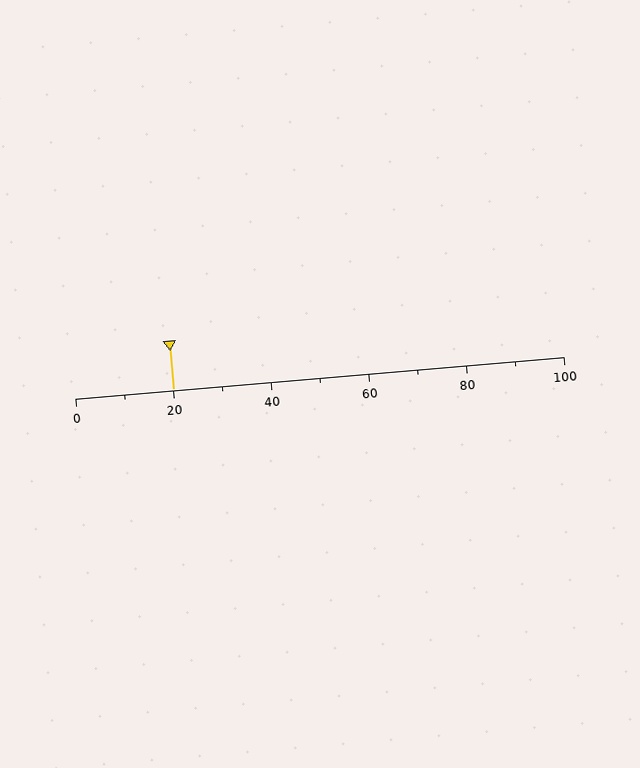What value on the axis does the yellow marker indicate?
The marker indicates approximately 20.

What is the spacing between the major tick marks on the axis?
The major ticks are spaced 20 apart.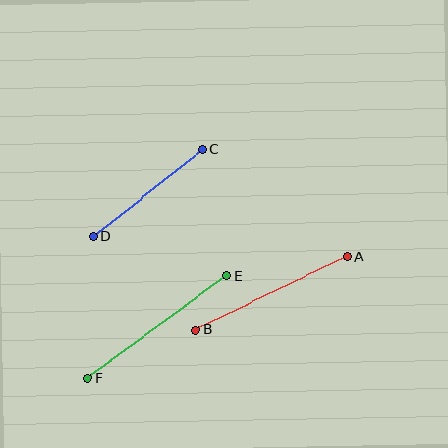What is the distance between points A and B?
The distance is approximately 168 pixels.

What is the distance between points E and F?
The distance is approximately 173 pixels.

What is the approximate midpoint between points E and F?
The midpoint is at approximately (157, 327) pixels.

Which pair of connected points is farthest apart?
Points E and F are farthest apart.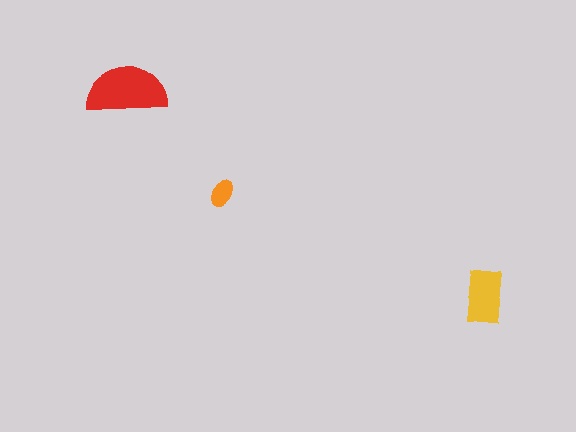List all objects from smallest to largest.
The orange ellipse, the yellow rectangle, the red semicircle.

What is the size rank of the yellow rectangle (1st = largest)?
2nd.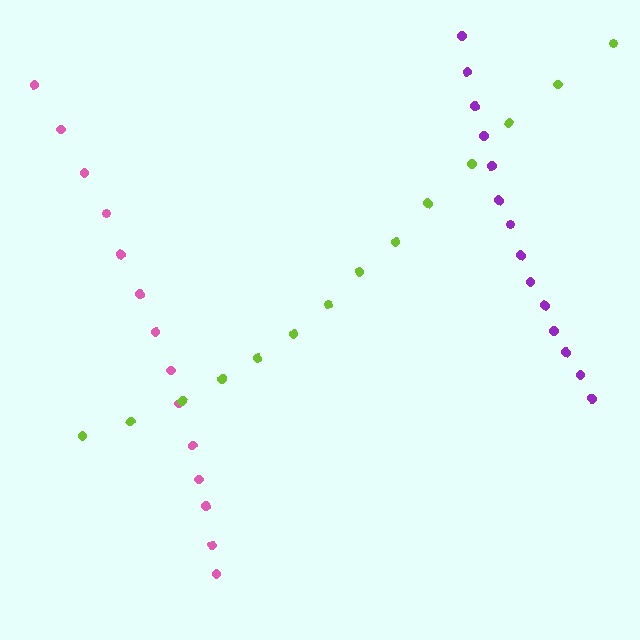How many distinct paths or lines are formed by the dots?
There are 3 distinct paths.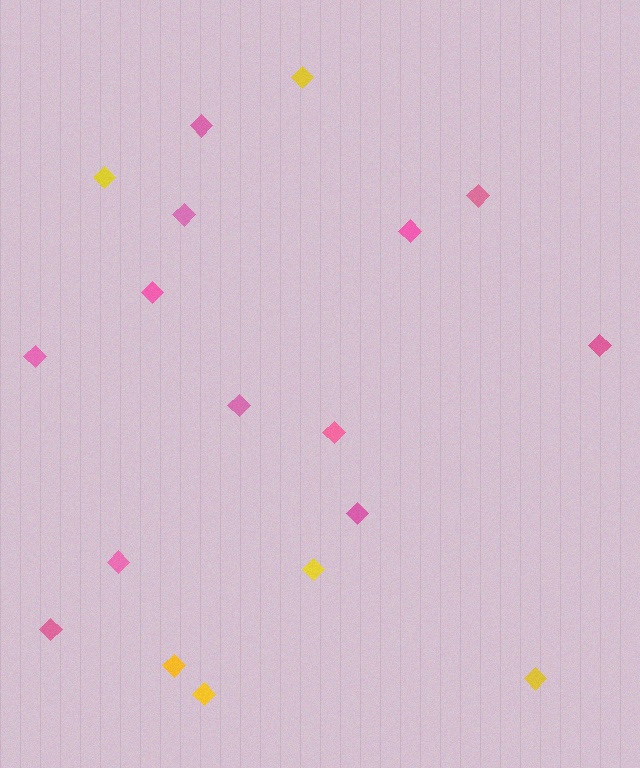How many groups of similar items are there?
There are 2 groups: one group of pink diamonds (12) and one group of yellow diamonds (6).